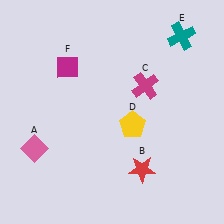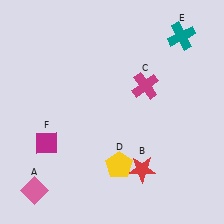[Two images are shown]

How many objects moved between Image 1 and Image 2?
3 objects moved between the two images.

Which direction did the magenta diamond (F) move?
The magenta diamond (F) moved down.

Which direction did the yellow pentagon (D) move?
The yellow pentagon (D) moved down.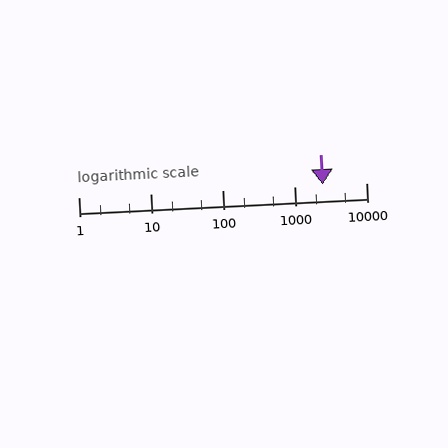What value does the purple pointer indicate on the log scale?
The pointer indicates approximately 2500.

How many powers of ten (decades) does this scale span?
The scale spans 4 decades, from 1 to 10000.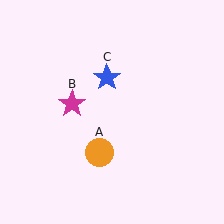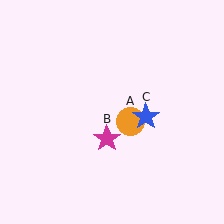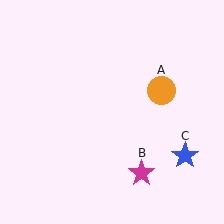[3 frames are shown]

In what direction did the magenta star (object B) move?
The magenta star (object B) moved down and to the right.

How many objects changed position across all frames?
3 objects changed position: orange circle (object A), magenta star (object B), blue star (object C).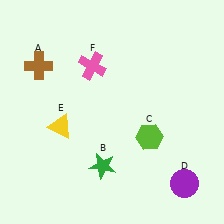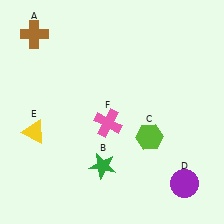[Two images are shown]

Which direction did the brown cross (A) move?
The brown cross (A) moved up.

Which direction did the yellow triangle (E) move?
The yellow triangle (E) moved left.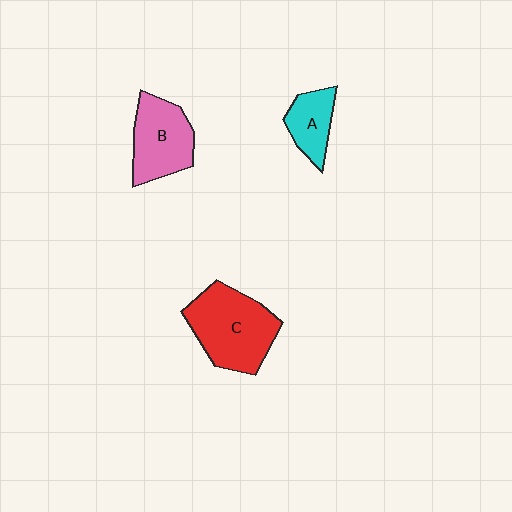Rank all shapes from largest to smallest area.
From largest to smallest: C (red), B (pink), A (cyan).